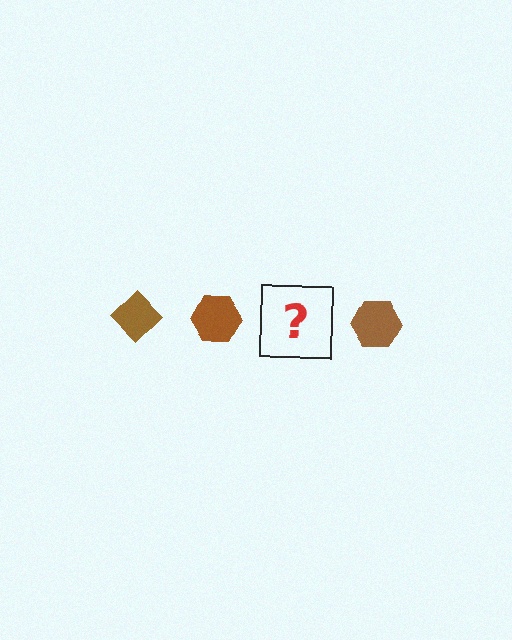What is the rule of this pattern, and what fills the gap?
The rule is that the pattern cycles through diamond, hexagon shapes in brown. The gap should be filled with a brown diamond.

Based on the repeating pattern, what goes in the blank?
The blank should be a brown diamond.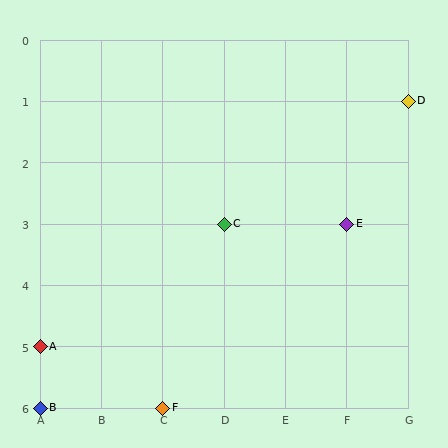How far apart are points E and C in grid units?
Points E and C are 2 columns apart.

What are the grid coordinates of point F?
Point F is at grid coordinates (C, 6).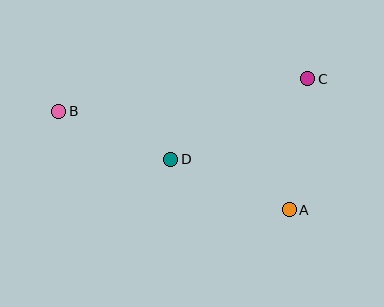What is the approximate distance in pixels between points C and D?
The distance between C and D is approximately 159 pixels.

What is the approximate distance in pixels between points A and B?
The distance between A and B is approximately 251 pixels.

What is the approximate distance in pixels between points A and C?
The distance between A and C is approximately 133 pixels.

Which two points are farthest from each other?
Points B and C are farthest from each other.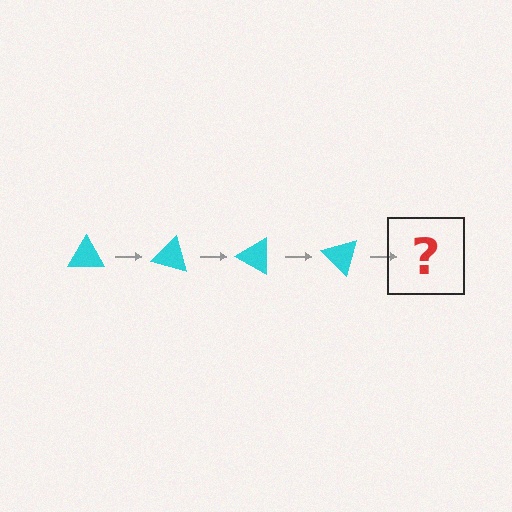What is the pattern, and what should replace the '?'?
The pattern is that the triangle rotates 15 degrees each step. The '?' should be a cyan triangle rotated 60 degrees.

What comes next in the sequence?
The next element should be a cyan triangle rotated 60 degrees.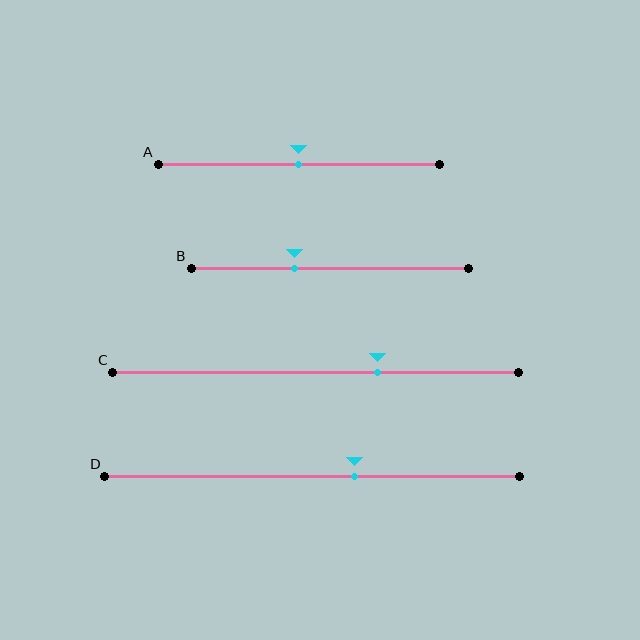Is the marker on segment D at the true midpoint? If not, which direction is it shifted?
No, the marker on segment D is shifted to the right by about 10% of the segment length.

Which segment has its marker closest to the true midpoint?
Segment A has its marker closest to the true midpoint.